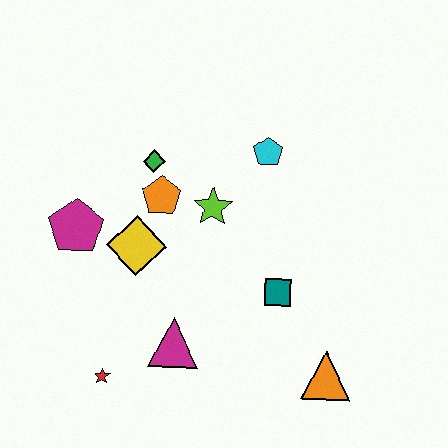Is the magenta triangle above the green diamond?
No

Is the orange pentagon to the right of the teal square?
No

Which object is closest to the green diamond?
The orange pentagon is closest to the green diamond.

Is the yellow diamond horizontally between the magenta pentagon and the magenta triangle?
Yes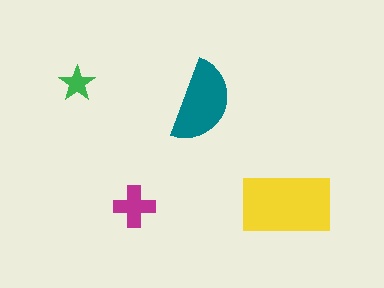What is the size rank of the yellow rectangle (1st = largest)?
1st.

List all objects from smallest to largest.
The green star, the magenta cross, the teal semicircle, the yellow rectangle.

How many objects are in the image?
There are 4 objects in the image.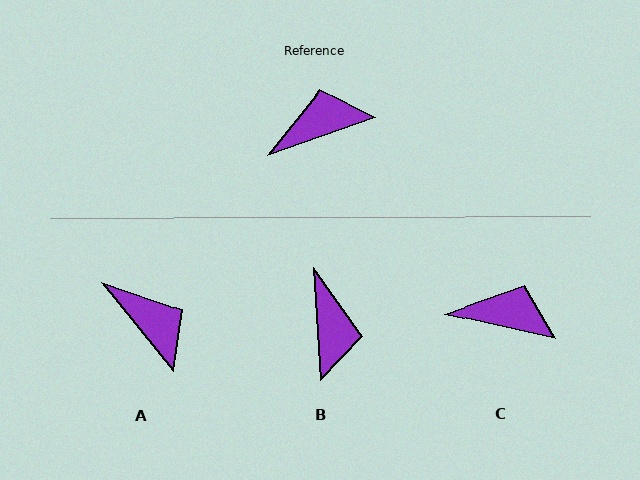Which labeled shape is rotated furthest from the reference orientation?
B, about 106 degrees away.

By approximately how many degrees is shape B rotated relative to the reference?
Approximately 106 degrees clockwise.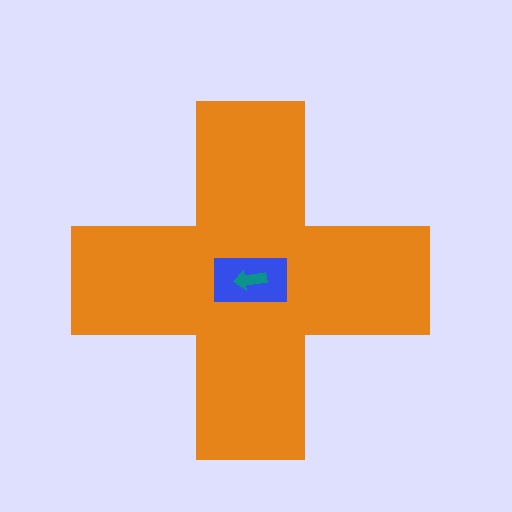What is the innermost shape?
The teal arrow.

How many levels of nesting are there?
3.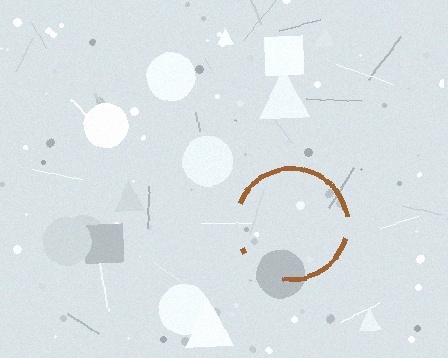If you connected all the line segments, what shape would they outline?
They would outline a circle.